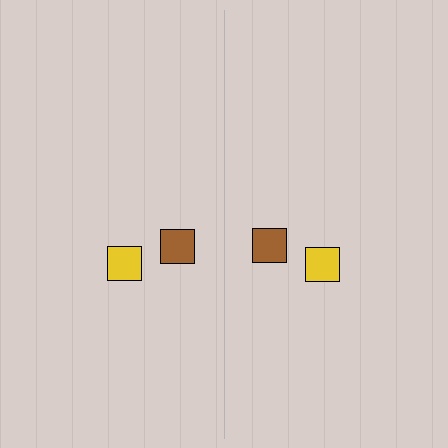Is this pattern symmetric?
Yes, this pattern has bilateral (reflection) symmetry.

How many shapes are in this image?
There are 4 shapes in this image.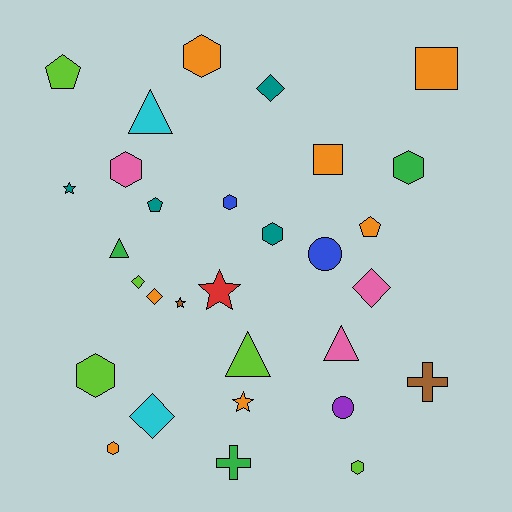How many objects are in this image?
There are 30 objects.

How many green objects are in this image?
There are 3 green objects.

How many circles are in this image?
There are 2 circles.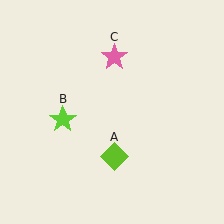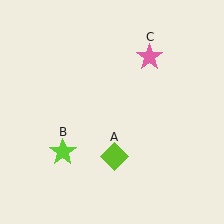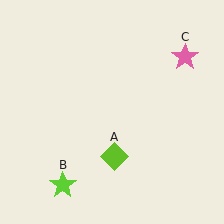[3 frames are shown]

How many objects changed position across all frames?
2 objects changed position: lime star (object B), pink star (object C).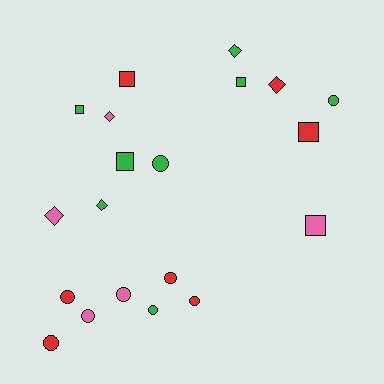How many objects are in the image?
There are 20 objects.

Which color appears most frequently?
Green, with 8 objects.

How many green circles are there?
There are 3 green circles.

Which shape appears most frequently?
Circle, with 9 objects.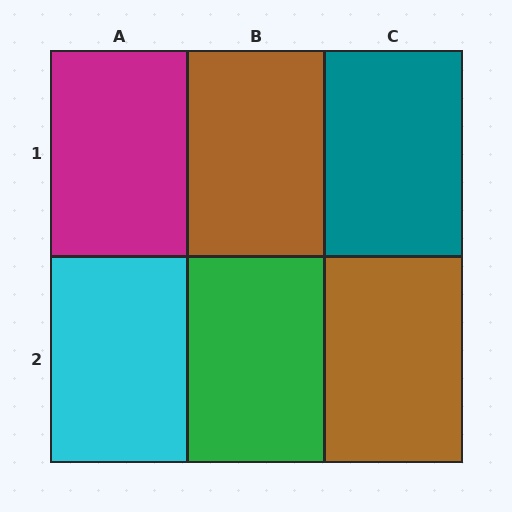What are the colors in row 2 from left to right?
Cyan, green, brown.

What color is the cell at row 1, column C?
Teal.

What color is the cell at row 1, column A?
Magenta.